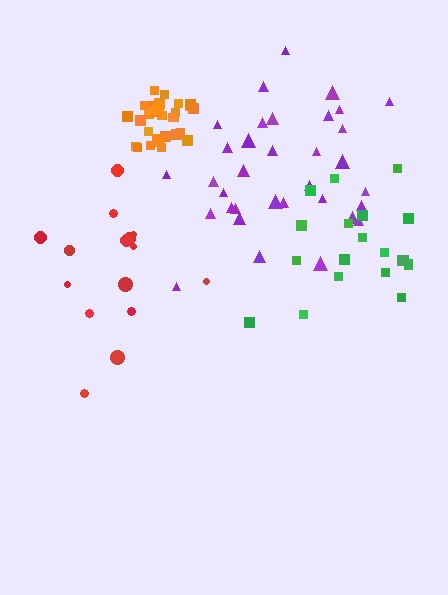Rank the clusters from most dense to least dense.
orange, purple, green, red.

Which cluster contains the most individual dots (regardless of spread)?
Purple (34).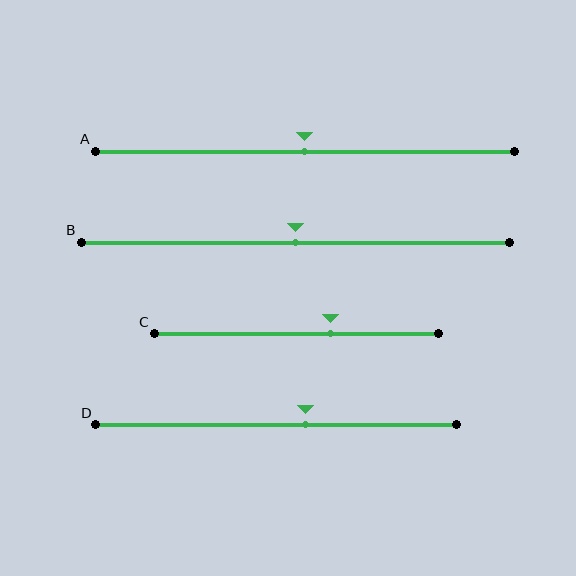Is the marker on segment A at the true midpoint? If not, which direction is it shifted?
Yes, the marker on segment A is at the true midpoint.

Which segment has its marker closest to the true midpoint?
Segment A has its marker closest to the true midpoint.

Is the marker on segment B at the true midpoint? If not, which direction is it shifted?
Yes, the marker on segment B is at the true midpoint.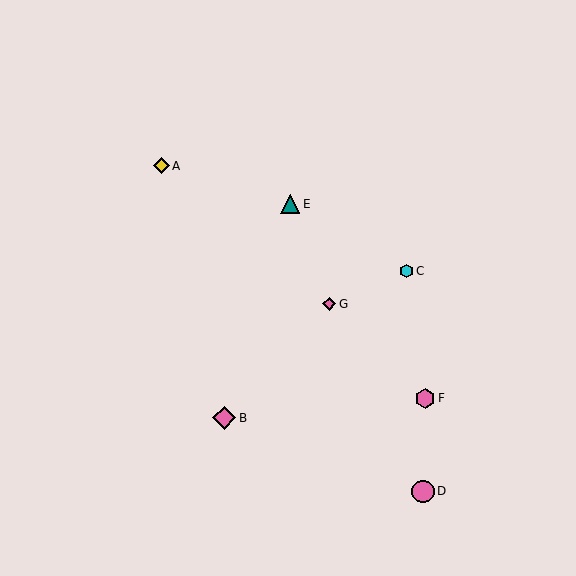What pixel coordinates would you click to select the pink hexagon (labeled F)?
Click at (425, 398) to select the pink hexagon F.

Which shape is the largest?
The pink diamond (labeled B) is the largest.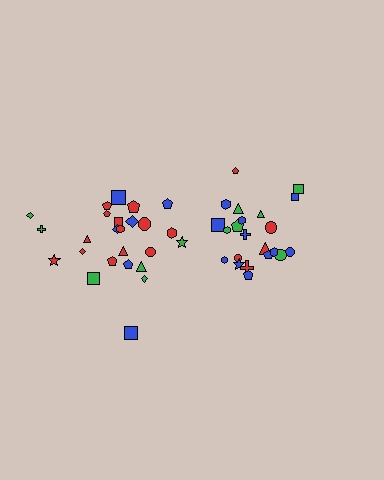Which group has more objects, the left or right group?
The left group.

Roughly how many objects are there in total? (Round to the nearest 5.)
Roughly 45 objects in total.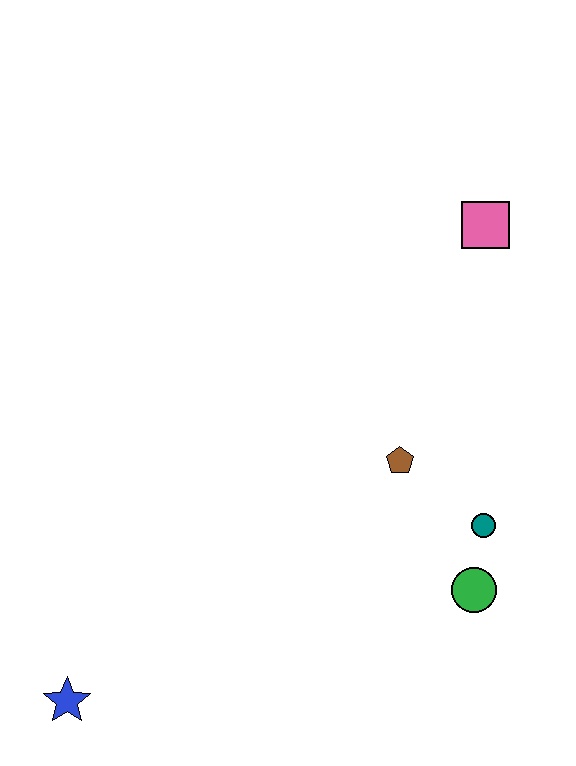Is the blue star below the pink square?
Yes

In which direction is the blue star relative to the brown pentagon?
The blue star is to the left of the brown pentagon.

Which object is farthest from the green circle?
The blue star is farthest from the green circle.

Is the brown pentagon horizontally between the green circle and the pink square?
No